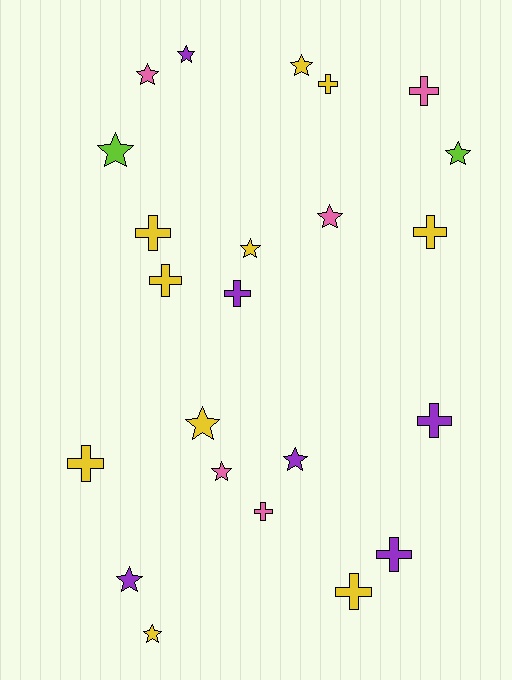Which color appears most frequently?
Yellow, with 10 objects.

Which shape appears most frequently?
Star, with 12 objects.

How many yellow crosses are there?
There are 6 yellow crosses.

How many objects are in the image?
There are 23 objects.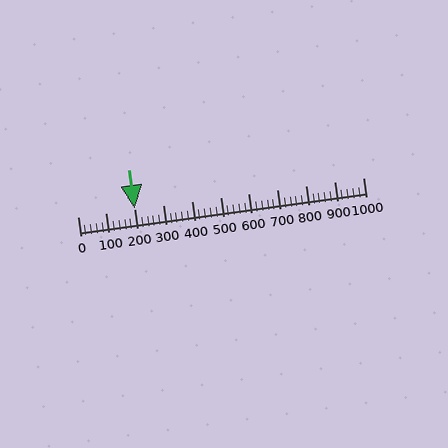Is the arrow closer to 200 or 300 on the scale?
The arrow is closer to 200.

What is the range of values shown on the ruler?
The ruler shows values from 0 to 1000.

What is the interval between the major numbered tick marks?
The major tick marks are spaced 100 units apart.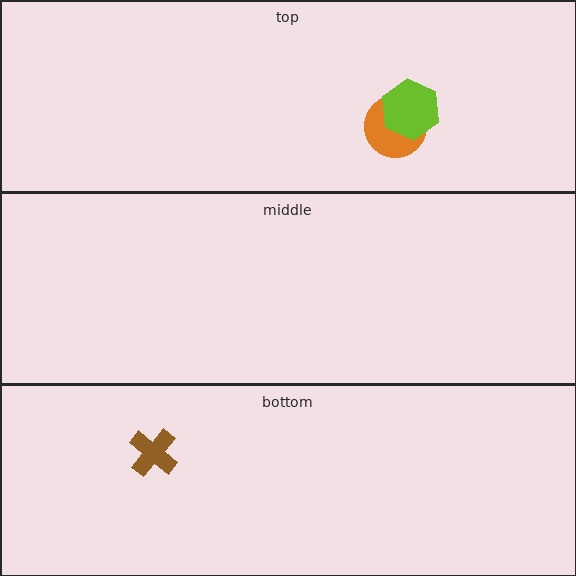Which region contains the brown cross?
The bottom region.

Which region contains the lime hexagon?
The top region.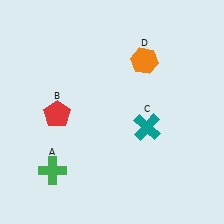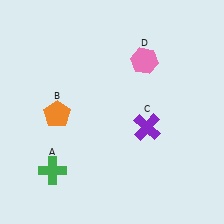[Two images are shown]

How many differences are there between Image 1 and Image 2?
There are 3 differences between the two images.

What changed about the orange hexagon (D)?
In Image 1, D is orange. In Image 2, it changed to pink.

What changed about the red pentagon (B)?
In Image 1, B is red. In Image 2, it changed to orange.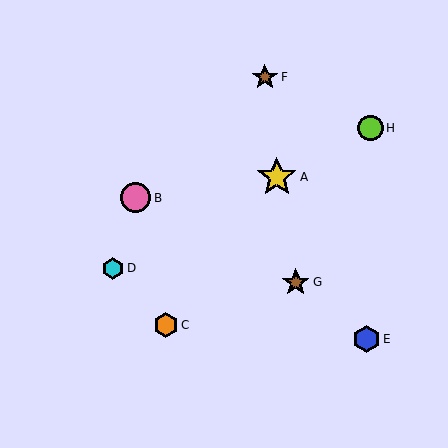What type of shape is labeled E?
Shape E is a blue hexagon.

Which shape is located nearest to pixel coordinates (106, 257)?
The cyan hexagon (labeled D) at (113, 268) is nearest to that location.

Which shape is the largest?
The yellow star (labeled A) is the largest.